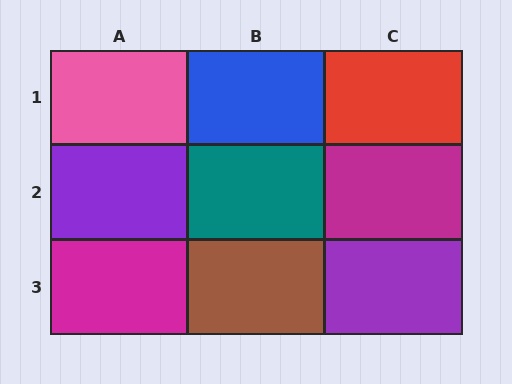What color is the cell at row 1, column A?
Pink.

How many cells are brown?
1 cell is brown.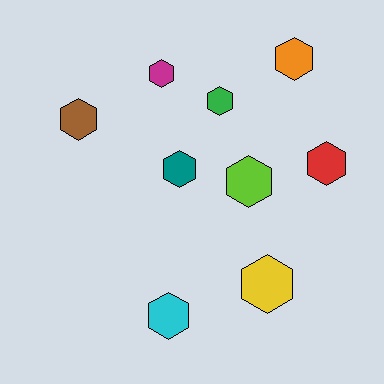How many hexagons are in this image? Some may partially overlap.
There are 9 hexagons.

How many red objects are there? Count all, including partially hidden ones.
There is 1 red object.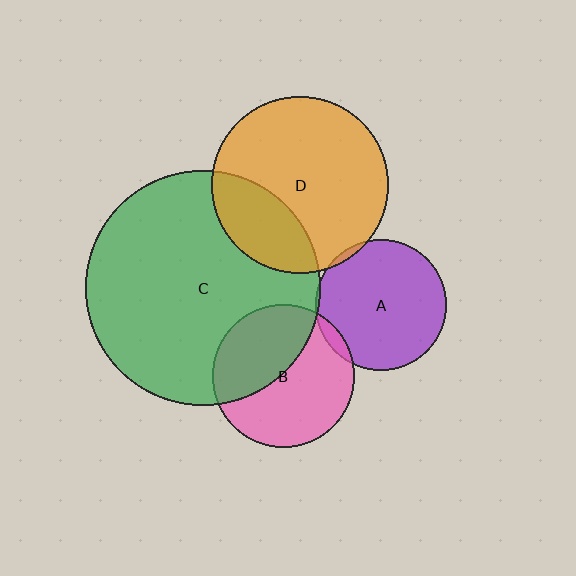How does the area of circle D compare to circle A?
Approximately 1.8 times.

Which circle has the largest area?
Circle C (green).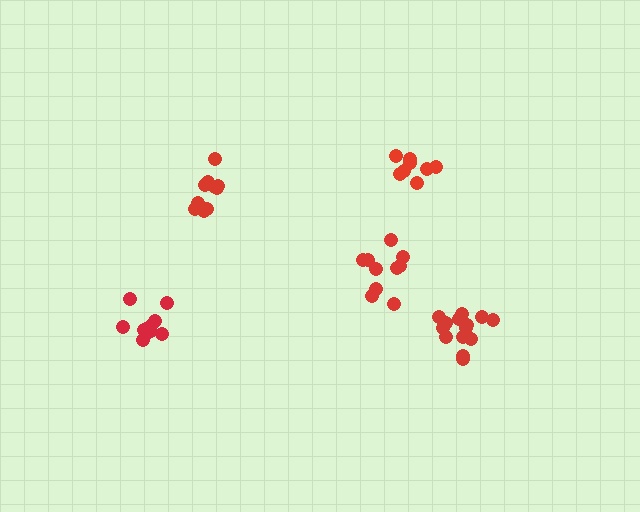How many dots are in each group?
Group 1: 11 dots, Group 2: 14 dots, Group 3: 10 dots, Group 4: 10 dots, Group 5: 8 dots (53 total).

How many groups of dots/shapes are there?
There are 5 groups.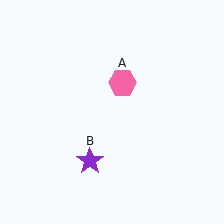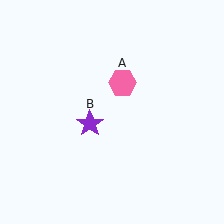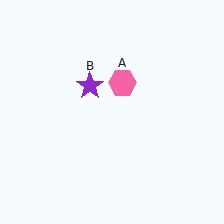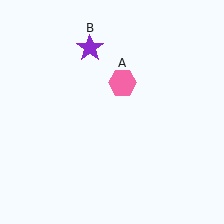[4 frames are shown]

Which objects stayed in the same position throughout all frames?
Pink hexagon (object A) remained stationary.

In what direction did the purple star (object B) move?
The purple star (object B) moved up.